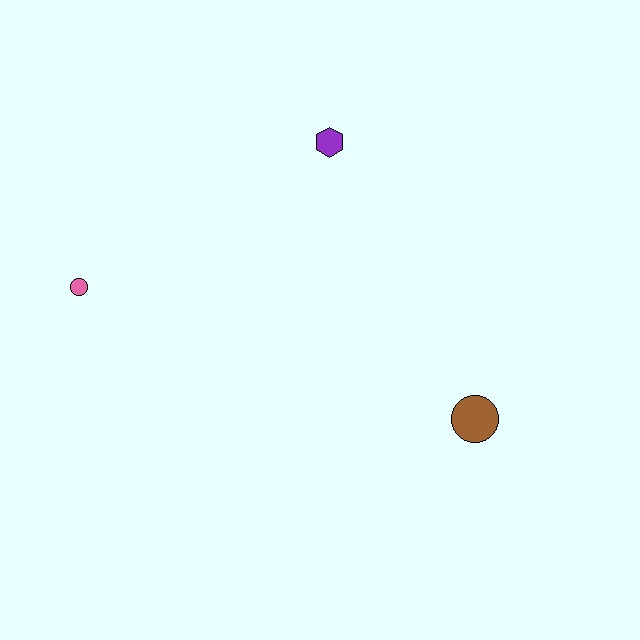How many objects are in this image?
There are 3 objects.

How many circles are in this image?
There are 2 circles.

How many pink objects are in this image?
There is 1 pink object.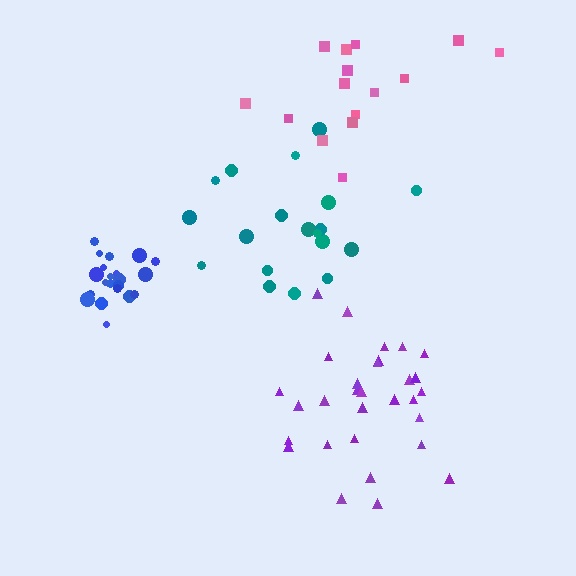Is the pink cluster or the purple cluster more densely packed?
Purple.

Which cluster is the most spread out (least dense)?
Pink.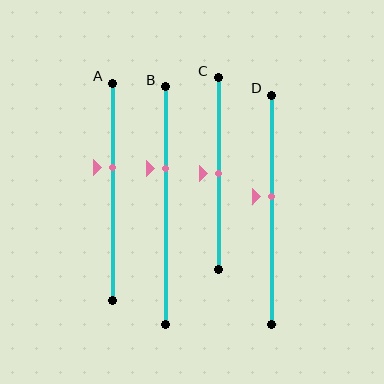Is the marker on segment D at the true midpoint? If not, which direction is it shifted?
No, the marker on segment D is shifted upward by about 6% of the segment length.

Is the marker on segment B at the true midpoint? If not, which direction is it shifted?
No, the marker on segment B is shifted upward by about 15% of the segment length.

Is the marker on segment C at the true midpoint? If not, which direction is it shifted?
Yes, the marker on segment C is at the true midpoint.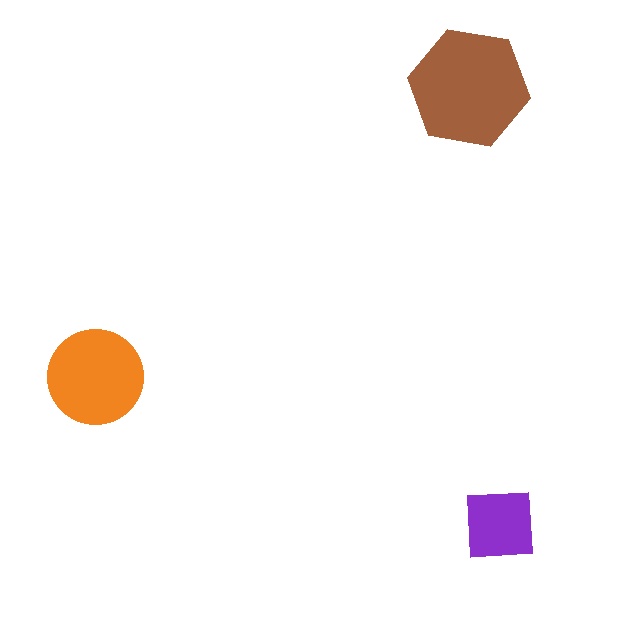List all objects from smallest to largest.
The purple square, the orange circle, the brown hexagon.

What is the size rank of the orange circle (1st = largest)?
2nd.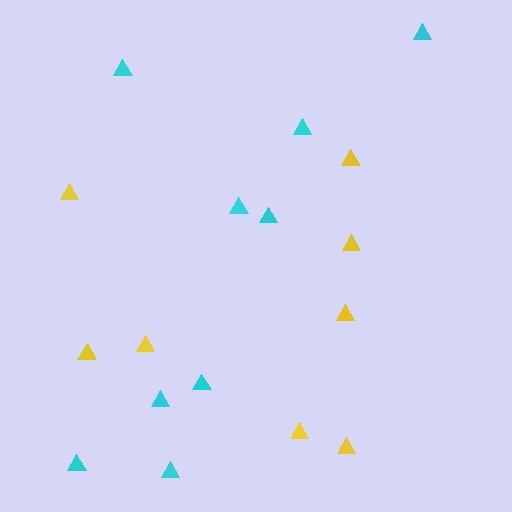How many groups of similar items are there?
There are 2 groups: one group of cyan triangles (9) and one group of yellow triangles (8).